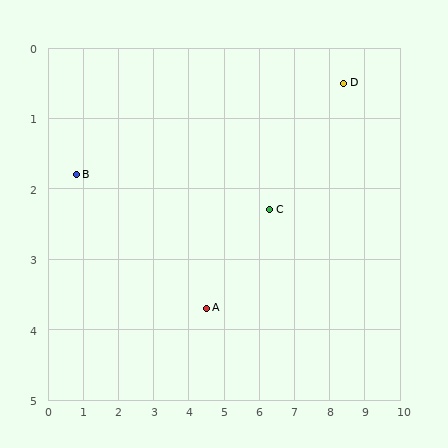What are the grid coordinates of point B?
Point B is at approximately (0.8, 1.8).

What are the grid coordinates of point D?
Point D is at approximately (8.4, 0.5).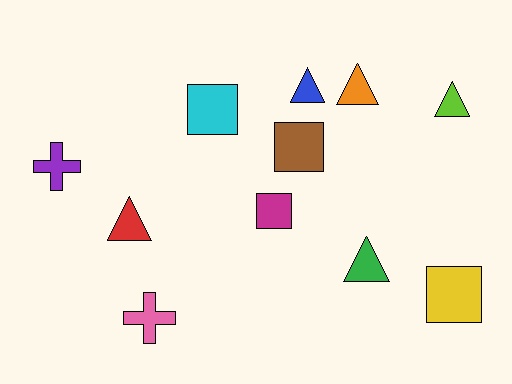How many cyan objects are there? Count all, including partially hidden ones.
There is 1 cyan object.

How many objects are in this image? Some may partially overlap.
There are 11 objects.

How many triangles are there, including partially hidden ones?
There are 5 triangles.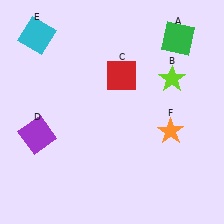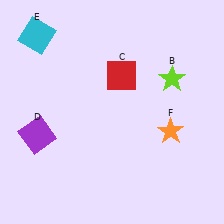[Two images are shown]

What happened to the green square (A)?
The green square (A) was removed in Image 2. It was in the top-right area of Image 1.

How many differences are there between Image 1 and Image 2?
There is 1 difference between the two images.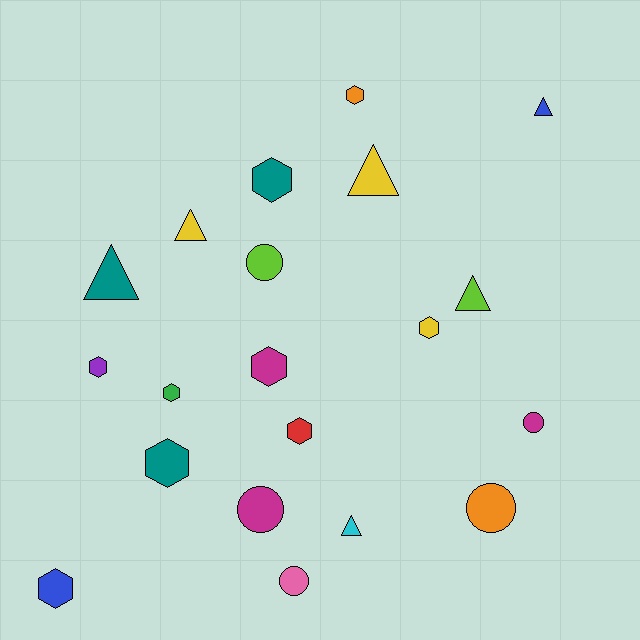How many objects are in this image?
There are 20 objects.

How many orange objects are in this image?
There are 2 orange objects.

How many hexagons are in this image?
There are 9 hexagons.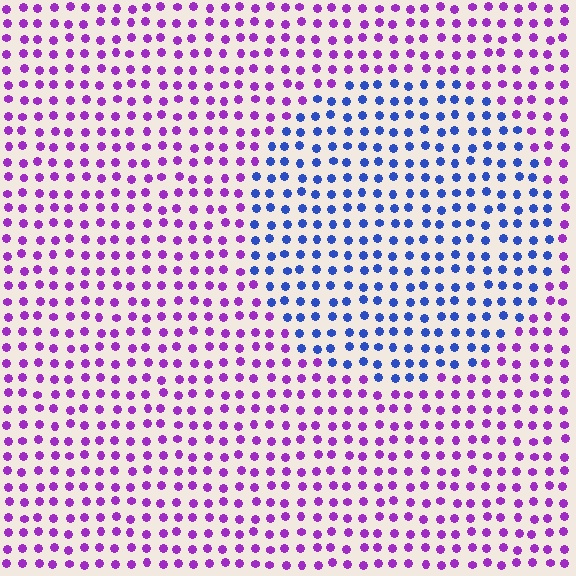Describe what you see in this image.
The image is filled with small purple elements in a uniform arrangement. A circle-shaped region is visible where the elements are tinted to a slightly different hue, forming a subtle color boundary.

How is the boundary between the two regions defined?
The boundary is defined purely by a slight shift in hue (about 59 degrees). Spacing, size, and orientation are identical on both sides.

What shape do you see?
I see a circle.